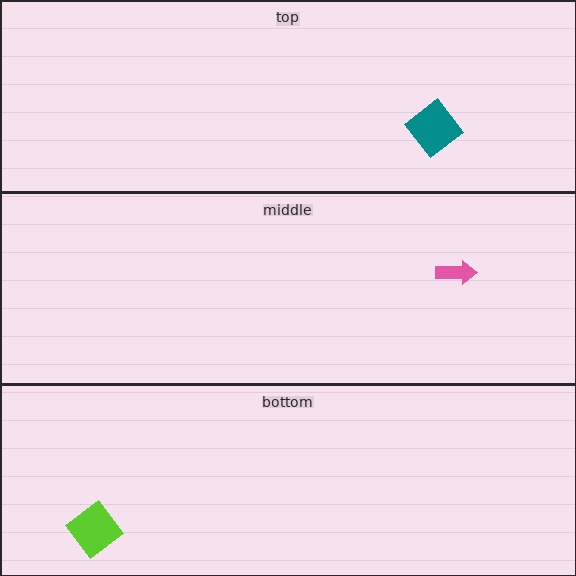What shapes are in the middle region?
The pink arrow.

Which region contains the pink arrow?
The middle region.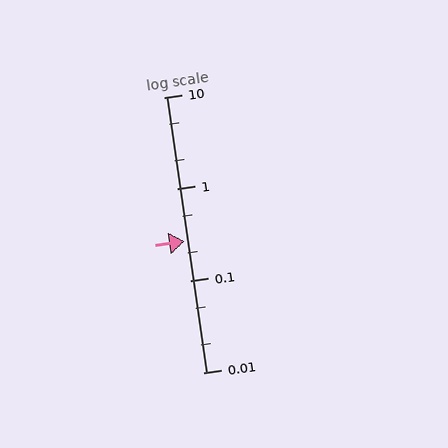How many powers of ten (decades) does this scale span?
The scale spans 3 decades, from 0.01 to 10.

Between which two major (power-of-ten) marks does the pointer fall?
The pointer is between 0.1 and 1.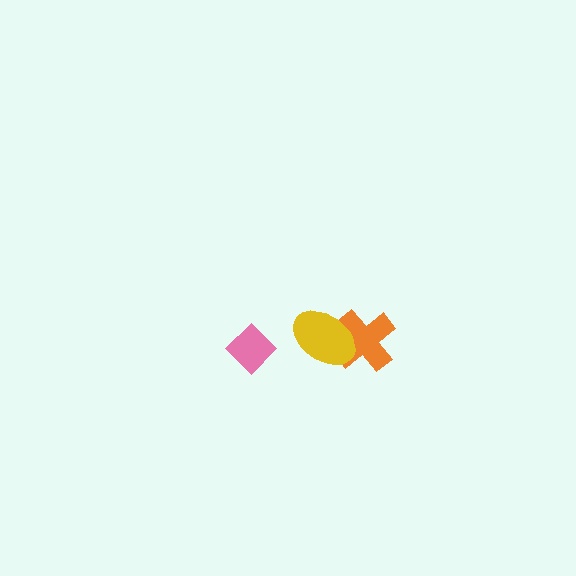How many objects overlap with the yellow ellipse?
1 object overlaps with the yellow ellipse.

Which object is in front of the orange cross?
The yellow ellipse is in front of the orange cross.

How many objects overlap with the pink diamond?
0 objects overlap with the pink diamond.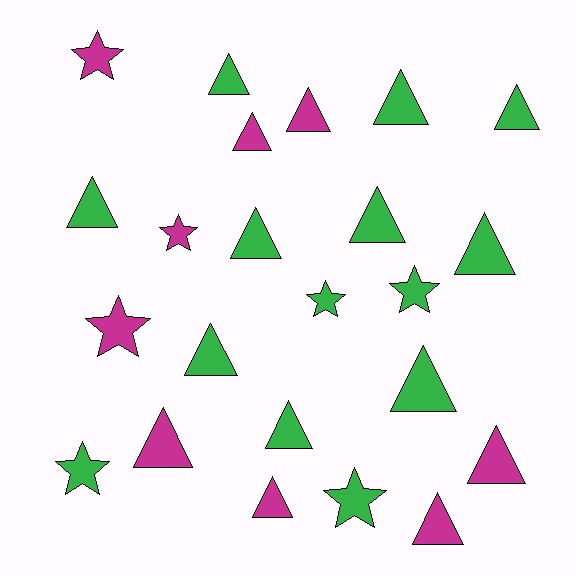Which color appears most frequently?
Green, with 14 objects.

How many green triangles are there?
There are 10 green triangles.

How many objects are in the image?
There are 23 objects.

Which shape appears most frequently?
Triangle, with 16 objects.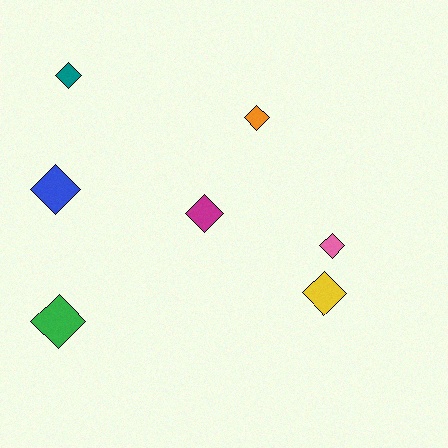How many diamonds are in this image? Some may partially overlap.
There are 7 diamonds.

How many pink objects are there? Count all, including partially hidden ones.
There is 1 pink object.